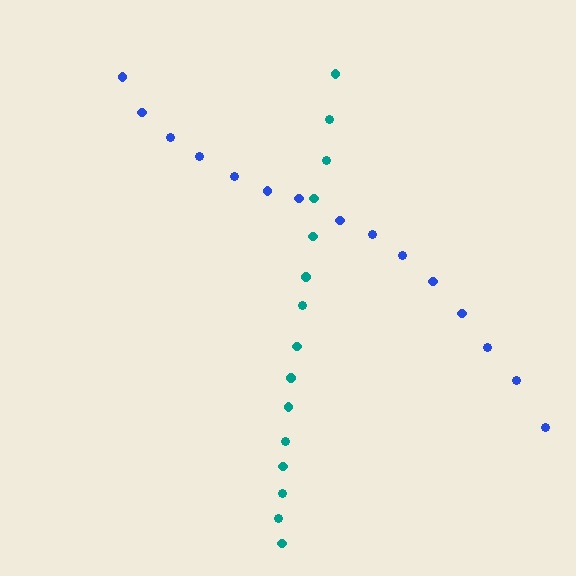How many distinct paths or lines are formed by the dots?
There are 2 distinct paths.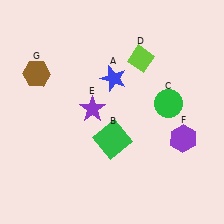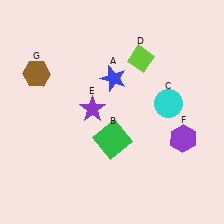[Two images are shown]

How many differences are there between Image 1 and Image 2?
There is 1 difference between the two images.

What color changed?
The circle (C) changed from green in Image 1 to cyan in Image 2.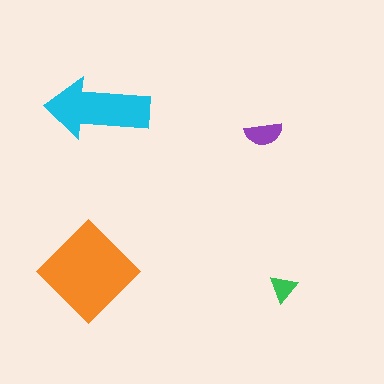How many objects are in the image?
There are 4 objects in the image.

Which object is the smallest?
The green triangle.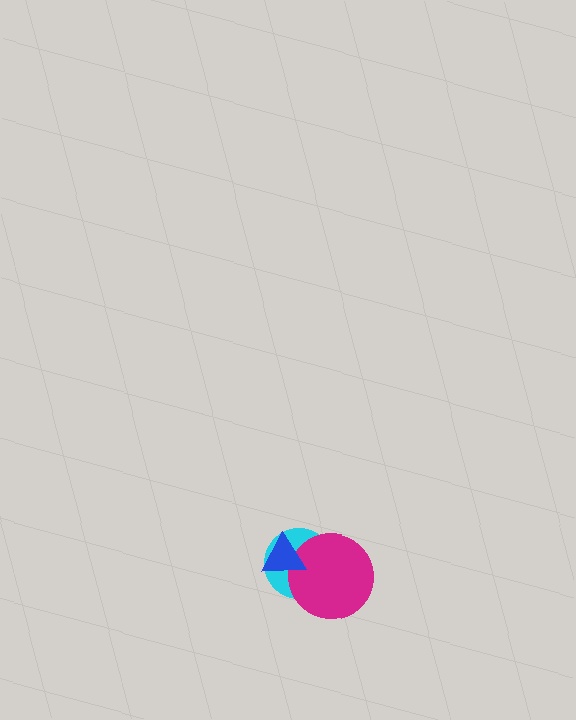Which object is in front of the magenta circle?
The blue triangle is in front of the magenta circle.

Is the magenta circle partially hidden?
Yes, it is partially covered by another shape.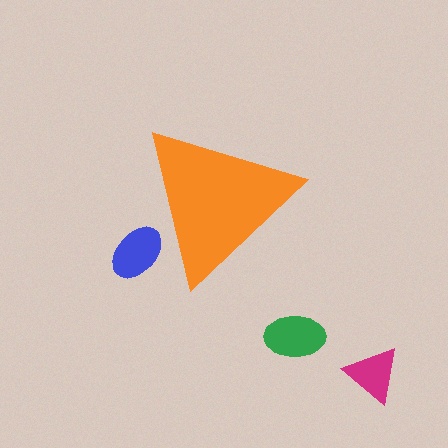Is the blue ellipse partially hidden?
Yes, the blue ellipse is partially hidden behind the orange triangle.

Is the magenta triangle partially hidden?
No, the magenta triangle is fully visible.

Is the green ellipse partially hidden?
No, the green ellipse is fully visible.